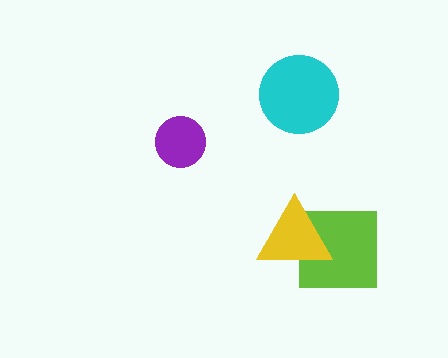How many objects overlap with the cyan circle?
0 objects overlap with the cyan circle.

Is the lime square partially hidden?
Yes, it is partially covered by another shape.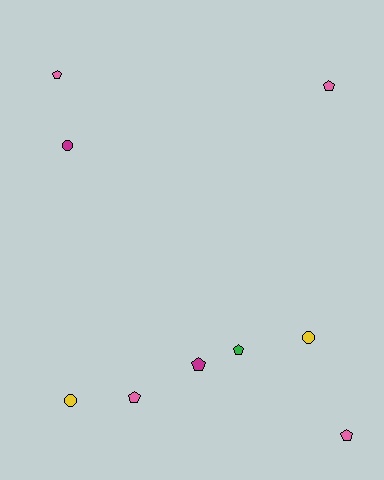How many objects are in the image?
There are 9 objects.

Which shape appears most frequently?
Pentagon, with 6 objects.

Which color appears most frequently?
Pink, with 4 objects.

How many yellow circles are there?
There are 2 yellow circles.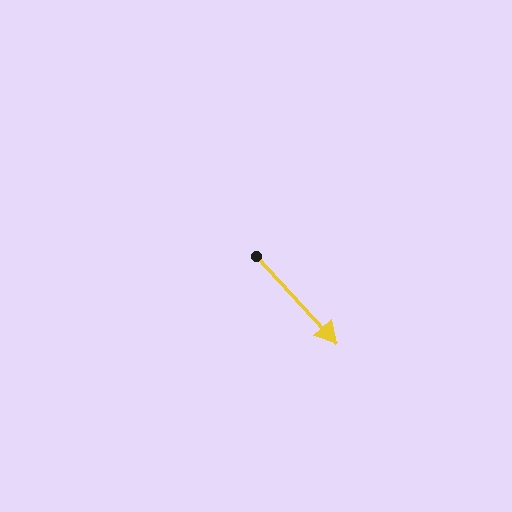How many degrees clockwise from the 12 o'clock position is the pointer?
Approximately 137 degrees.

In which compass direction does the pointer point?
Southeast.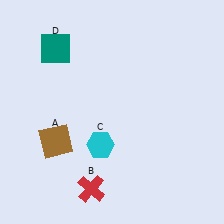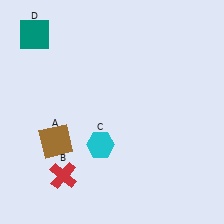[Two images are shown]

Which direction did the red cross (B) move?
The red cross (B) moved left.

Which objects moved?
The objects that moved are: the red cross (B), the teal square (D).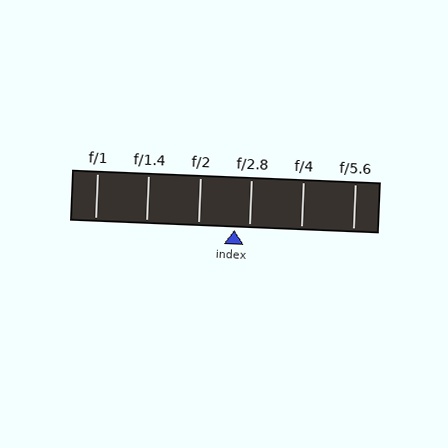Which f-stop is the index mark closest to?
The index mark is closest to f/2.8.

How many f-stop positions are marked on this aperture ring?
There are 6 f-stop positions marked.